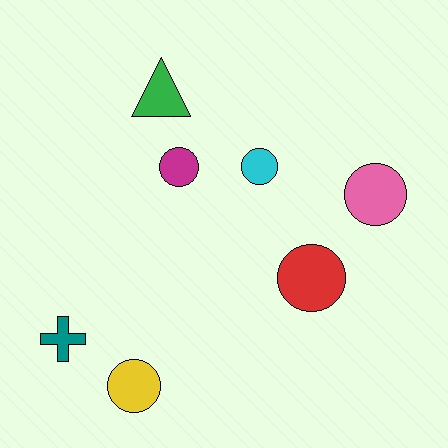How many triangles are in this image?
There is 1 triangle.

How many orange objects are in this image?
There are no orange objects.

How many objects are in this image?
There are 7 objects.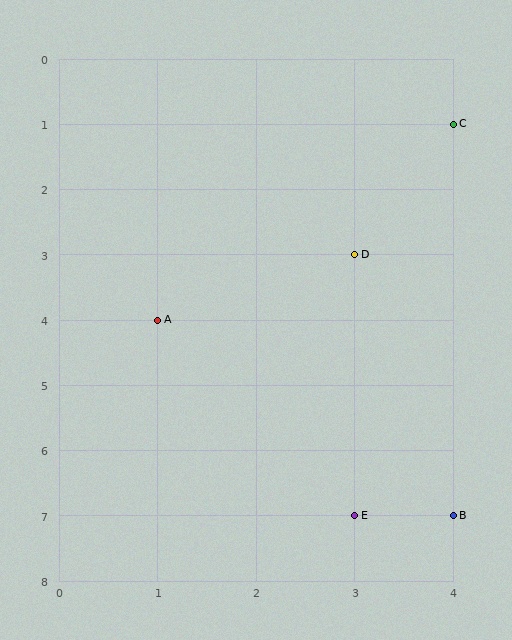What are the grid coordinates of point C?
Point C is at grid coordinates (4, 1).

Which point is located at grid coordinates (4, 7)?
Point B is at (4, 7).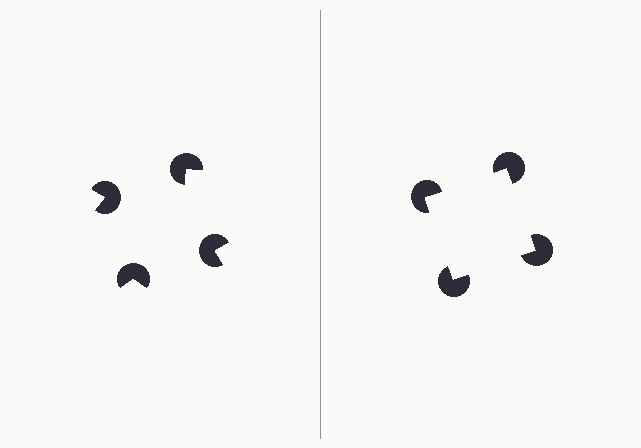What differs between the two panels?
The pac-man discs are positioned identically on both sides; only the wedge orientations differ. On the right they align to a square; on the left they are misaligned.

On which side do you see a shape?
An illusory square appears on the right side. On the left side the wedge cuts are rotated, so no coherent shape forms.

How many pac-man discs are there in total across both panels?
8 — 4 on each side.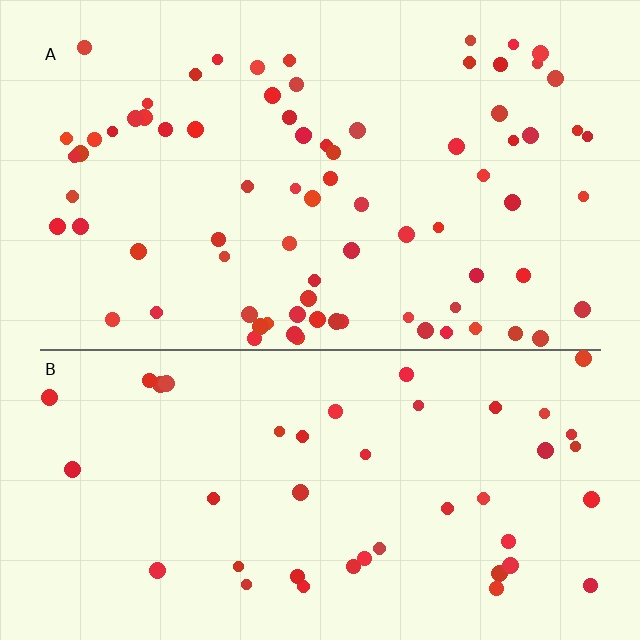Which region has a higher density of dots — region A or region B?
A (the top).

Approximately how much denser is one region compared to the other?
Approximately 1.8× — region A over region B.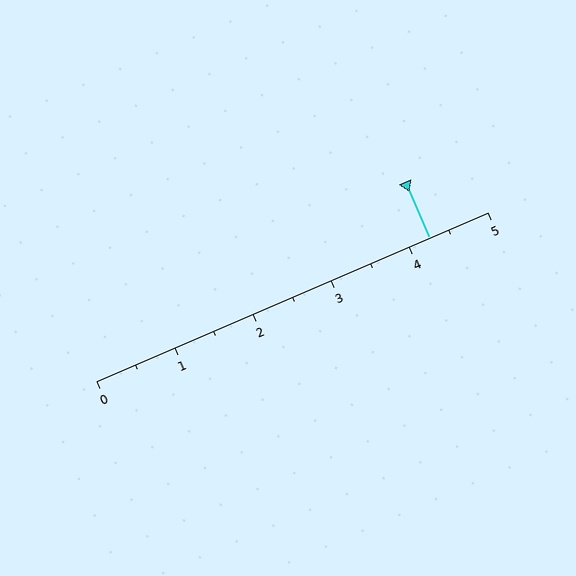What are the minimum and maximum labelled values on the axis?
The axis runs from 0 to 5.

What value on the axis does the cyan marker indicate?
The marker indicates approximately 4.2.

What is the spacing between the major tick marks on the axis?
The major ticks are spaced 1 apart.